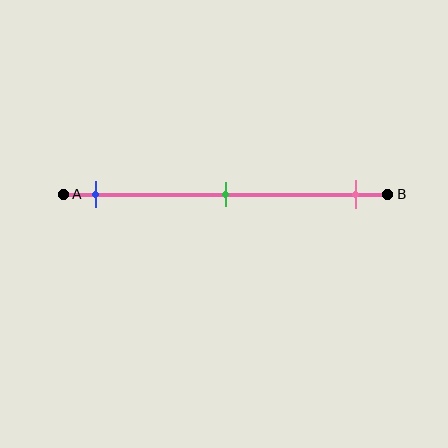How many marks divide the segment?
There are 3 marks dividing the segment.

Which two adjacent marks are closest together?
The blue and green marks are the closest adjacent pair.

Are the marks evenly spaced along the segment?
Yes, the marks are approximately evenly spaced.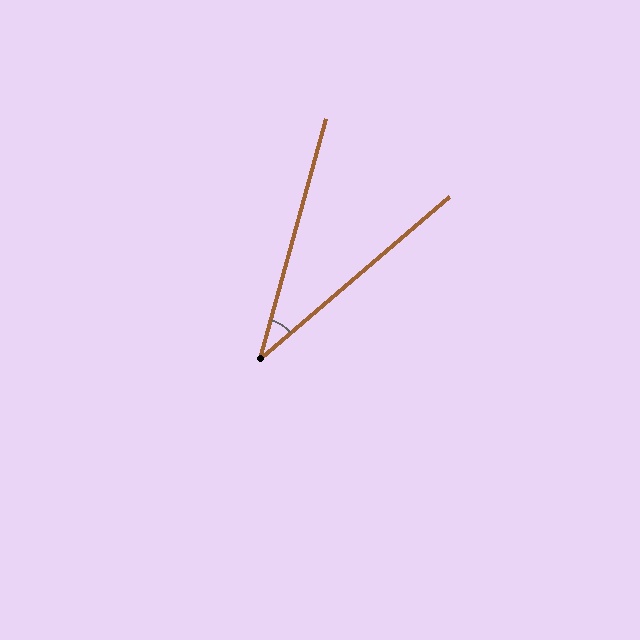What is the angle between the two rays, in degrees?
Approximately 34 degrees.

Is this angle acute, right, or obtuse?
It is acute.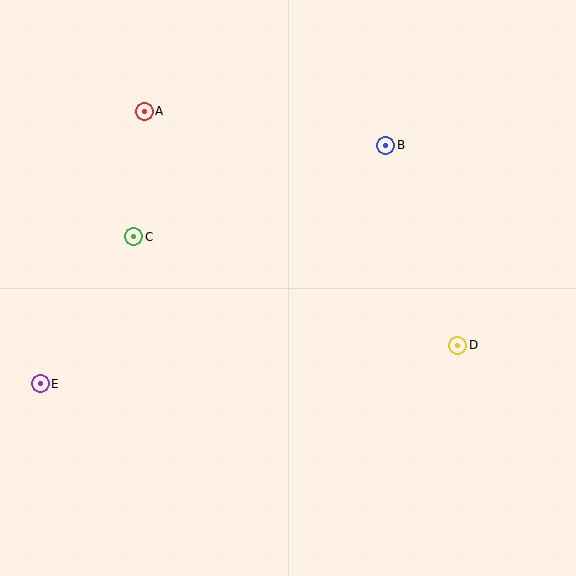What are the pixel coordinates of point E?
Point E is at (40, 384).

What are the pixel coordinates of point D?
Point D is at (458, 345).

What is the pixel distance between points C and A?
The distance between C and A is 126 pixels.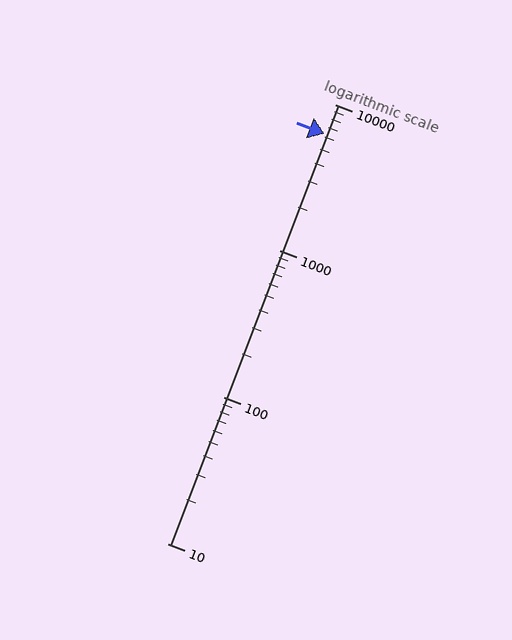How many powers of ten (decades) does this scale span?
The scale spans 3 decades, from 10 to 10000.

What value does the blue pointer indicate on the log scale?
The pointer indicates approximately 6300.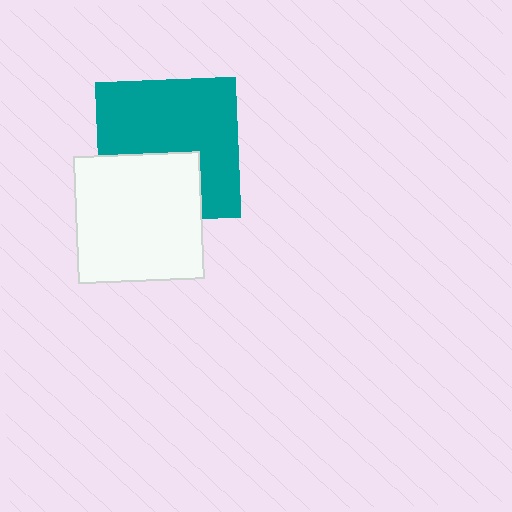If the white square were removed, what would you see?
You would see the complete teal square.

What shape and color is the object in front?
The object in front is a white square.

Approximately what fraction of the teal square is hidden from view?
Roughly 34% of the teal square is hidden behind the white square.